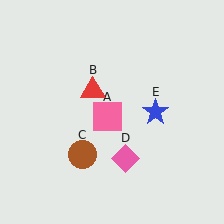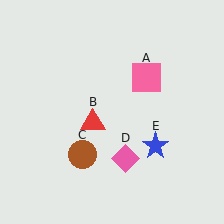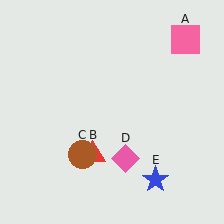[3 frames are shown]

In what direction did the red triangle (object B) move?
The red triangle (object B) moved down.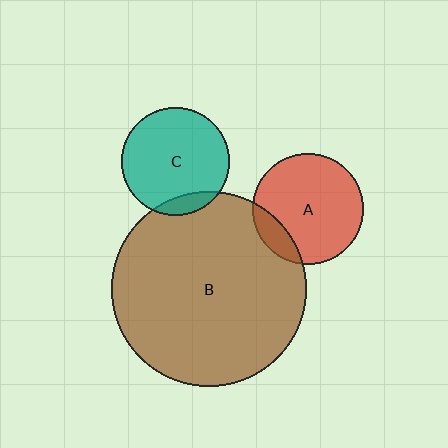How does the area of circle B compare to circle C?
Approximately 3.3 times.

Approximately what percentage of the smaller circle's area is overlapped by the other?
Approximately 15%.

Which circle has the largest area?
Circle B (brown).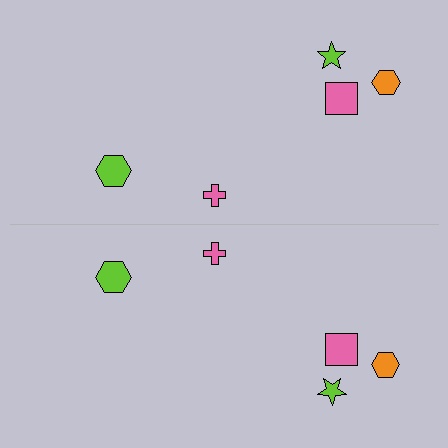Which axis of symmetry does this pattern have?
The pattern has a horizontal axis of symmetry running through the center of the image.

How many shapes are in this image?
There are 10 shapes in this image.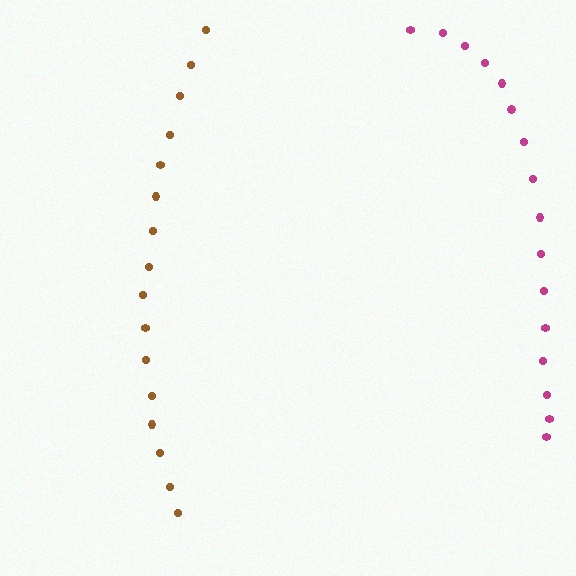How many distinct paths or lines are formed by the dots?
There are 2 distinct paths.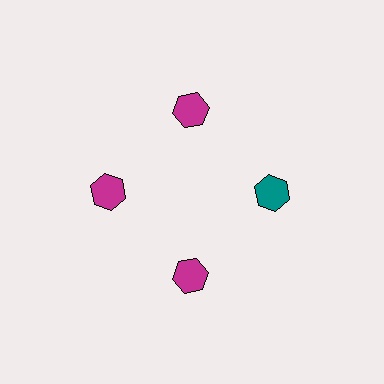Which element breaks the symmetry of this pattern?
The teal hexagon at roughly the 3 o'clock position breaks the symmetry. All other shapes are magenta hexagons.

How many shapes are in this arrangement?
There are 4 shapes arranged in a ring pattern.